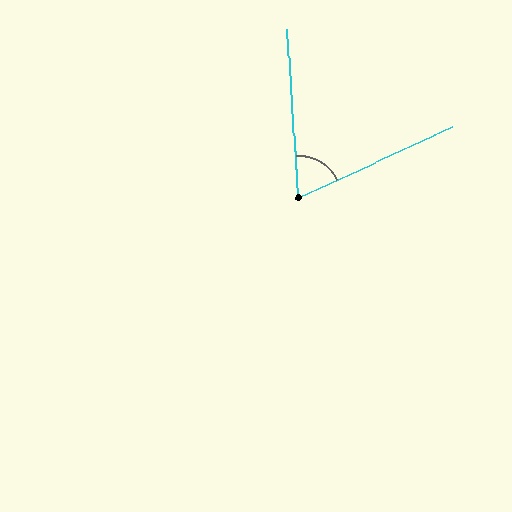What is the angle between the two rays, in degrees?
Approximately 69 degrees.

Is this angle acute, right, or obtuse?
It is acute.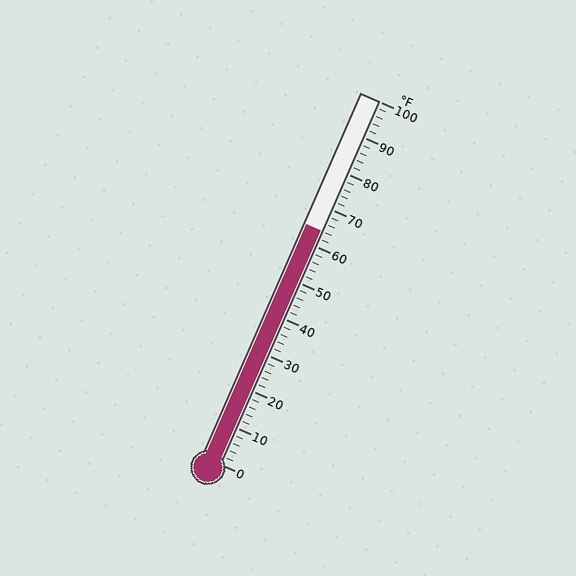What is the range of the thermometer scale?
The thermometer scale ranges from 0°F to 100°F.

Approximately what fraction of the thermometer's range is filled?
The thermometer is filled to approximately 65% of its range.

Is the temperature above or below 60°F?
The temperature is above 60°F.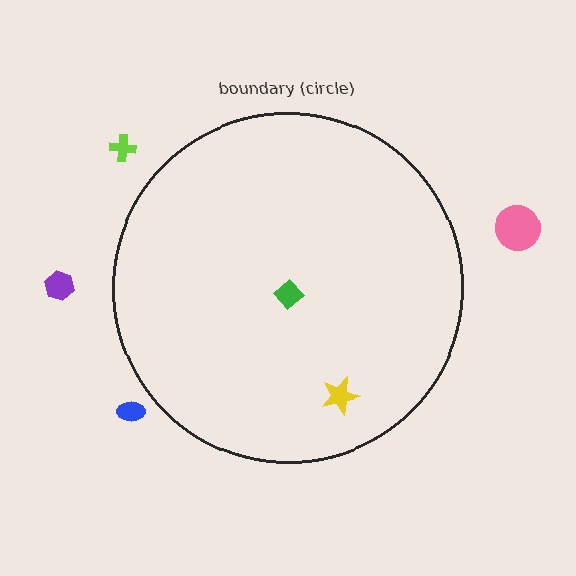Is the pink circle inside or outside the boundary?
Outside.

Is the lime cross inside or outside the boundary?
Outside.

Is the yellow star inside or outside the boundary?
Inside.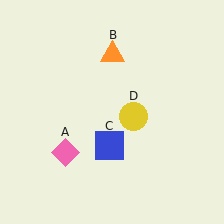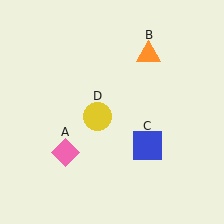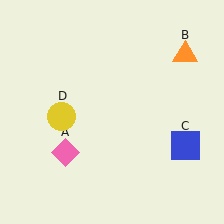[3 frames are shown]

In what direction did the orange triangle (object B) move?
The orange triangle (object B) moved right.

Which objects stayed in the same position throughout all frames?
Pink diamond (object A) remained stationary.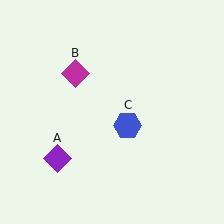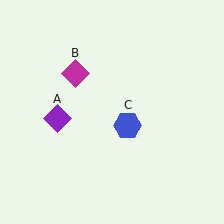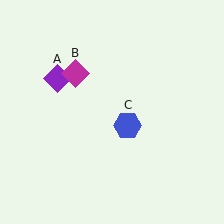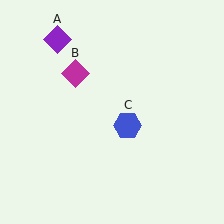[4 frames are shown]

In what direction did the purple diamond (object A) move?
The purple diamond (object A) moved up.